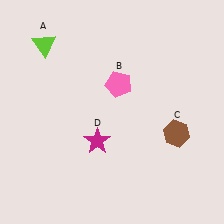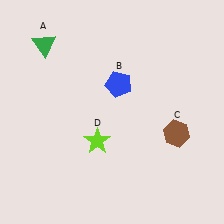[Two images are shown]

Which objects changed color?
A changed from lime to green. B changed from pink to blue. D changed from magenta to lime.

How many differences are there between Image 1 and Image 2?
There are 3 differences between the two images.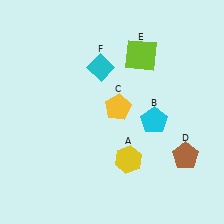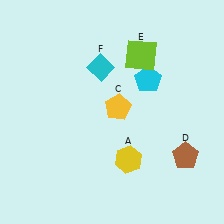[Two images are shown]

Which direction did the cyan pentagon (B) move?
The cyan pentagon (B) moved up.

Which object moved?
The cyan pentagon (B) moved up.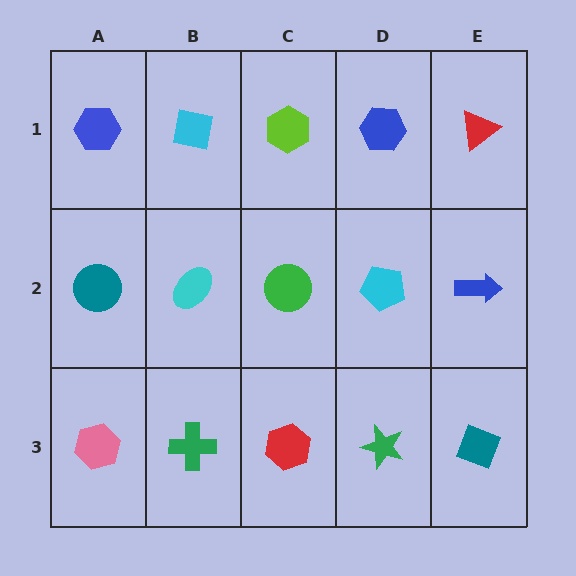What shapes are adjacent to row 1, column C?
A green circle (row 2, column C), a cyan square (row 1, column B), a blue hexagon (row 1, column D).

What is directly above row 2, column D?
A blue hexagon.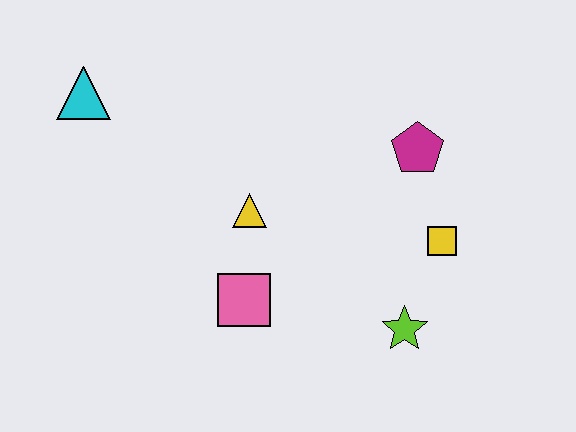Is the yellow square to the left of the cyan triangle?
No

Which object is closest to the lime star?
The yellow square is closest to the lime star.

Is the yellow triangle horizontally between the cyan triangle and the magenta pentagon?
Yes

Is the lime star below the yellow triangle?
Yes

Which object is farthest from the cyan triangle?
The lime star is farthest from the cyan triangle.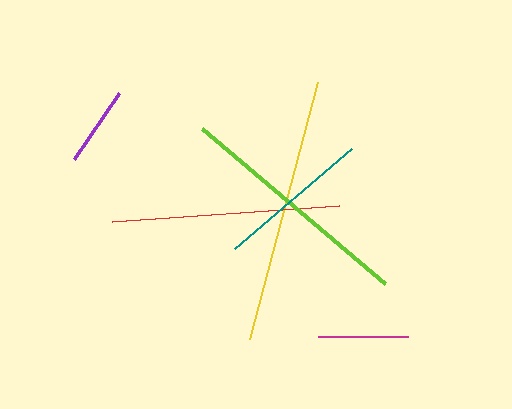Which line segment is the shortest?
The purple line is the shortest at approximately 80 pixels.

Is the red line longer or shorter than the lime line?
The lime line is longer than the red line.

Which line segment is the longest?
The yellow line is the longest at approximately 266 pixels.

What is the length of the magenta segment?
The magenta segment is approximately 90 pixels long.